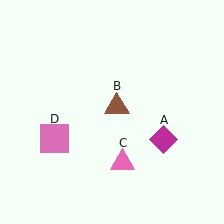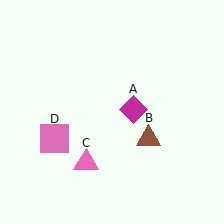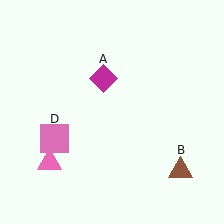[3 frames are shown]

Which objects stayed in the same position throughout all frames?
Pink square (object D) remained stationary.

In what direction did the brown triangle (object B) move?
The brown triangle (object B) moved down and to the right.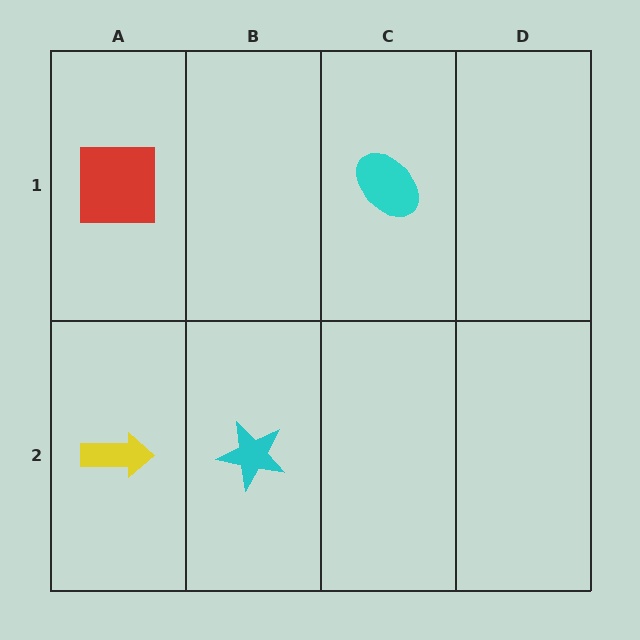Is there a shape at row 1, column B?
No, that cell is empty.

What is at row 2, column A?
A yellow arrow.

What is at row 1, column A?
A red square.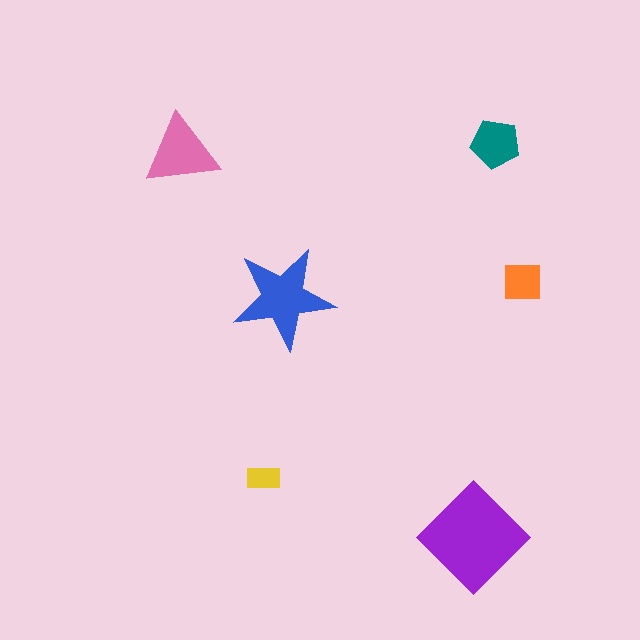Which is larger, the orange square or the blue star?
The blue star.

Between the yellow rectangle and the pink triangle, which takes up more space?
The pink triangle.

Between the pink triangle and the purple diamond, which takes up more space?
The purple diamond.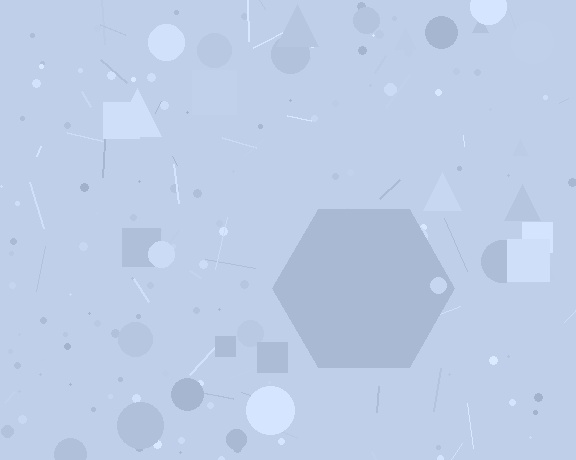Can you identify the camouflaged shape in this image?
The camouflaged shape is a hexagon.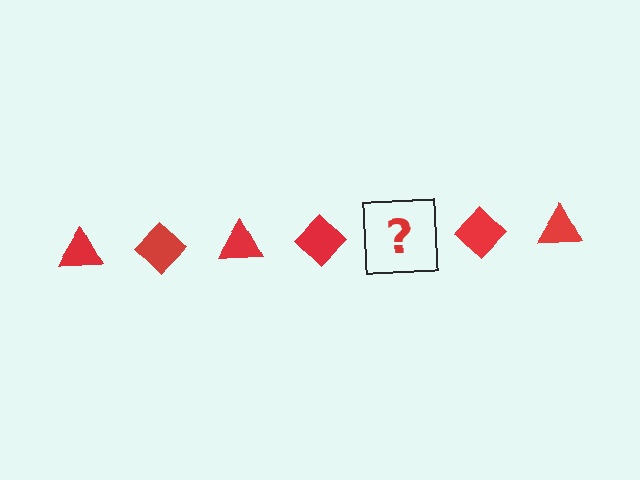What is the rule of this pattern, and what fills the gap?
The rule is that the pattern cycles through triangle, diamond shapes in red. The gap should be filled with a red triangle.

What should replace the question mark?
The question mark should be replaced with a red triangle.